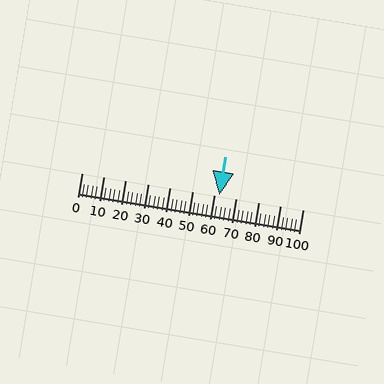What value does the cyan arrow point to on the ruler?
The cyan arrow points to approximately 62.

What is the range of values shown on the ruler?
The ruler shows values from 0 to 100.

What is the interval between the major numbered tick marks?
The major tick marks are spaced 10 units apart.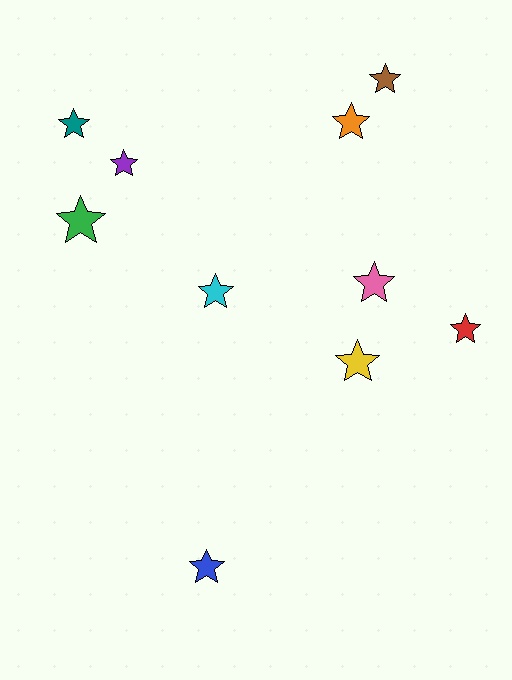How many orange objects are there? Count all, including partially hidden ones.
There is 1 orange object.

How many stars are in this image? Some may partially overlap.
There are 10 stars.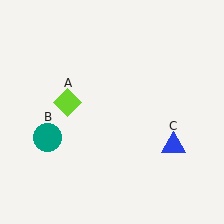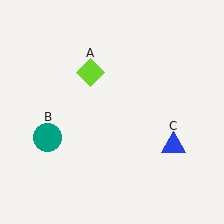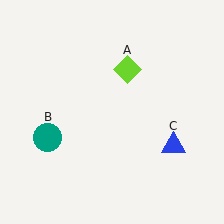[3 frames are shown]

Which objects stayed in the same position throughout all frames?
Teal circle (object B) and blue triangle (object C) remained stationary.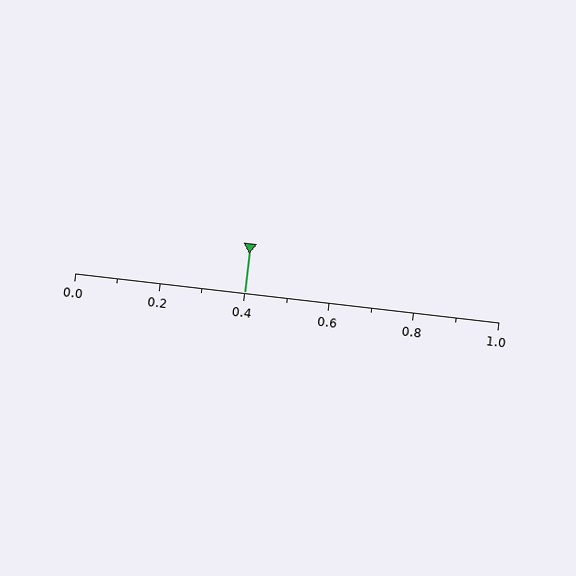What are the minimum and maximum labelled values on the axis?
The axis runs from 0.0 to 1.0.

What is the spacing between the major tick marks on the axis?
The major ticks are spaced 0.2 apart.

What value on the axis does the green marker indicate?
The marker indicates approximately 0.4.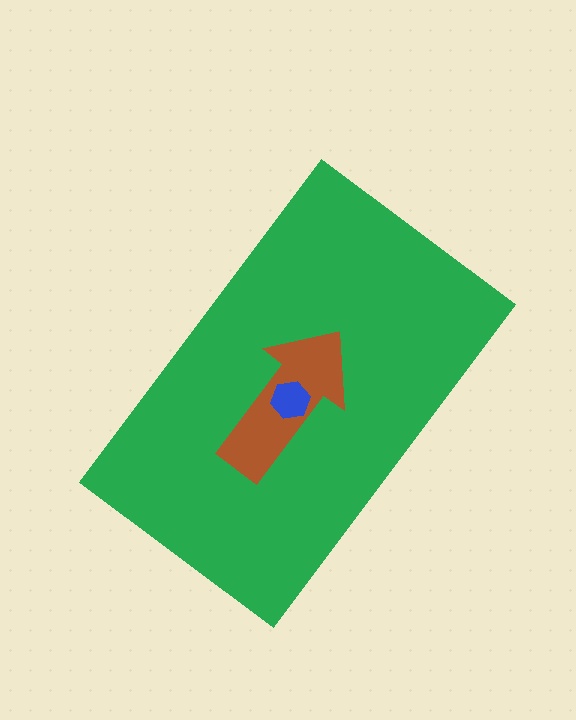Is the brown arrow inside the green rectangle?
Yes.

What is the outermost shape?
The green rectangle.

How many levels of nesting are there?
3.